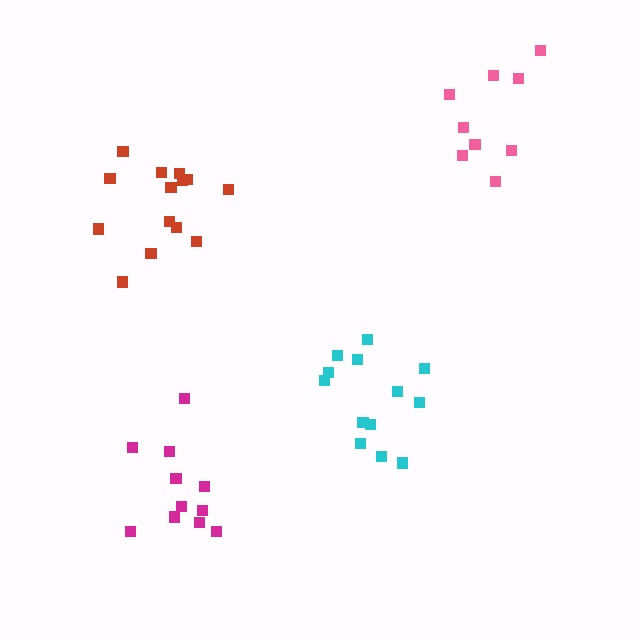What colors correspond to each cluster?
The clusters are colored: cyan, magenta, pink, red.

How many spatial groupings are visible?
There are 4 spatial groupings.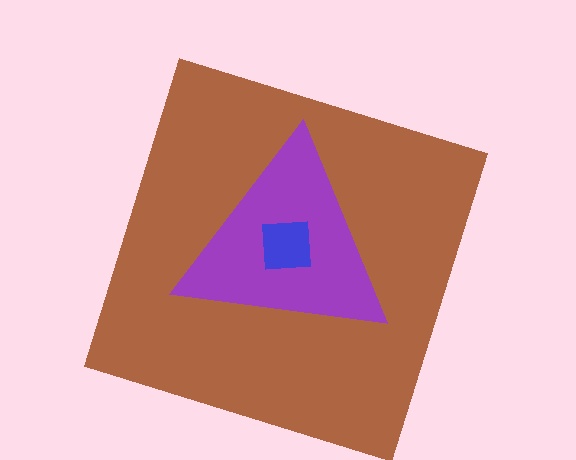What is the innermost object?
The blue square.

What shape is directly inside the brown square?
The purple triangle.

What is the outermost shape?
The brown square.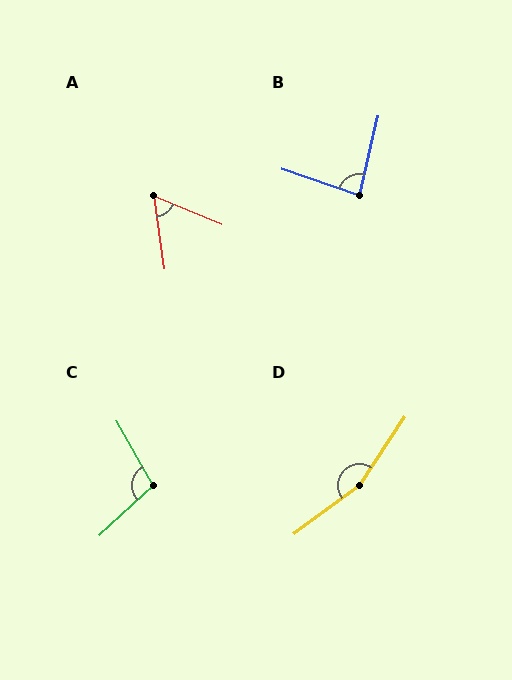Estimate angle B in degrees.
Approximately 84 degrees.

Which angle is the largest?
D, at approximately 160 degrees.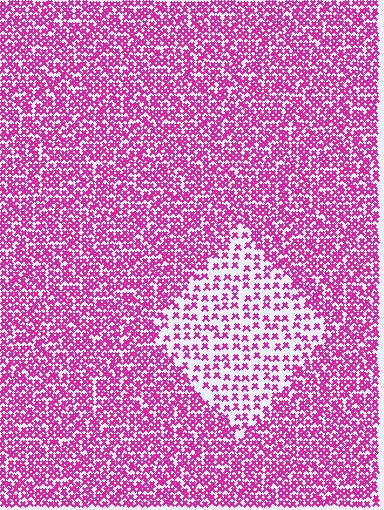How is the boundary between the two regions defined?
The boundary is defined by a change in element density (approximately 2.2x ratio). All elements are the same color, size, and shape.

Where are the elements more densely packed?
The elements are more densely packed outside the diamond boundary.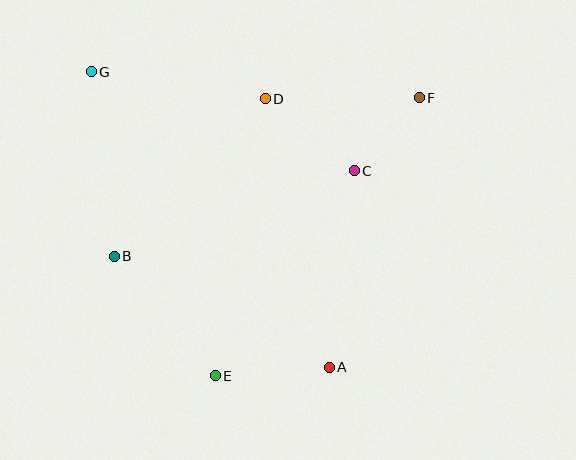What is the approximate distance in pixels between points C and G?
The distance between C and G is approximately 281 pixels.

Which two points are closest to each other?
Points C and F are closest to each other.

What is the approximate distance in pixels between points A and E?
The distance between A and E is approximately 114 pixels.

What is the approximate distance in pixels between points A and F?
The distance between A and F is approximately 284 pixels.